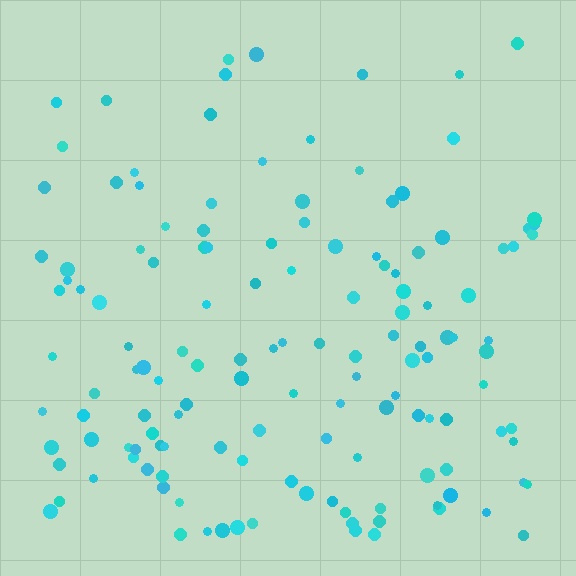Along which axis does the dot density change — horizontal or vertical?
Vertical.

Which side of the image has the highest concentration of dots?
The bottom.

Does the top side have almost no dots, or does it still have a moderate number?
Still a moderate number, just noticeably fewer than the bottom.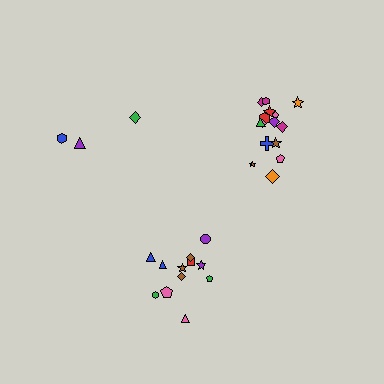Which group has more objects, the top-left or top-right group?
The top-right group.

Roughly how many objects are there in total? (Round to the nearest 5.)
Roughly 30 objects in total.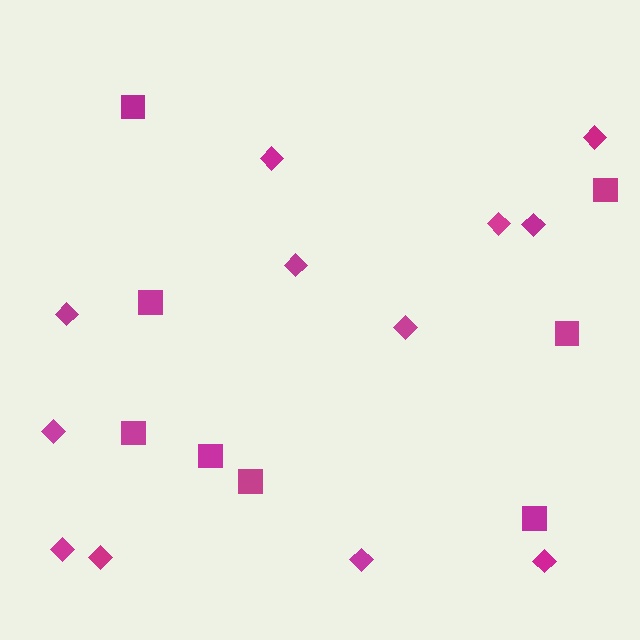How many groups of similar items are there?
There are 2 groups: one group of diamonds (12) and one group of squares (8).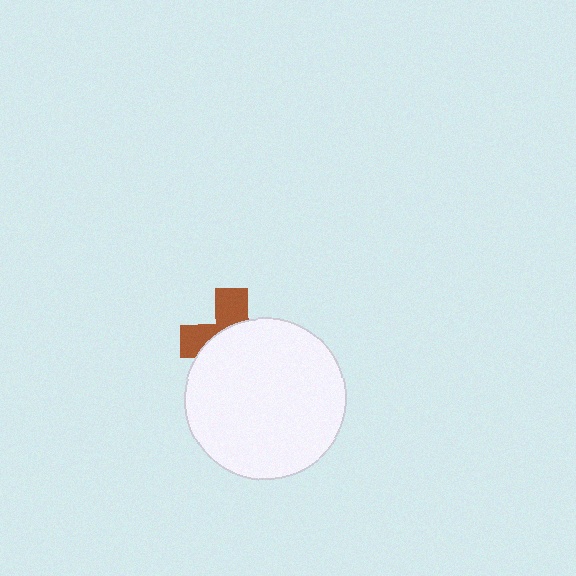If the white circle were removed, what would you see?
You would see the complete brown cross.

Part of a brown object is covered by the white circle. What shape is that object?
It is a cross.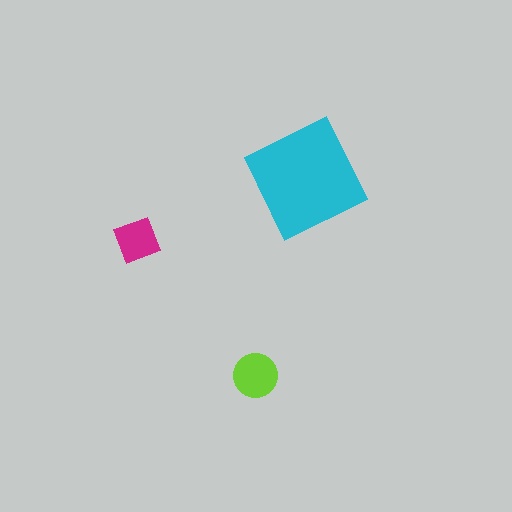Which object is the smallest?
The magenta diamond.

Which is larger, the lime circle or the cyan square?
The cyan square.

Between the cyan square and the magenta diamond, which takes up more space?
The cyan square.